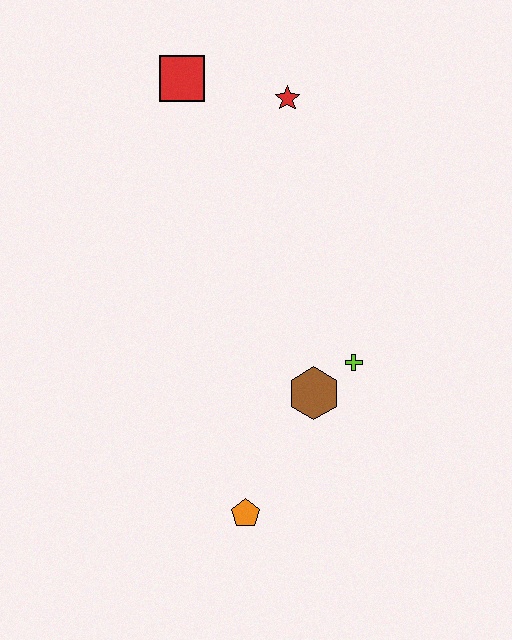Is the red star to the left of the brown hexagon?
Yes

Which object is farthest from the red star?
The orange pentagon is farthest from the red star.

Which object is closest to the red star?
The red square is closest to the red star.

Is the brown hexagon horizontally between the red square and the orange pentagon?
No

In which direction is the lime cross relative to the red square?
The lime cross is below the red square.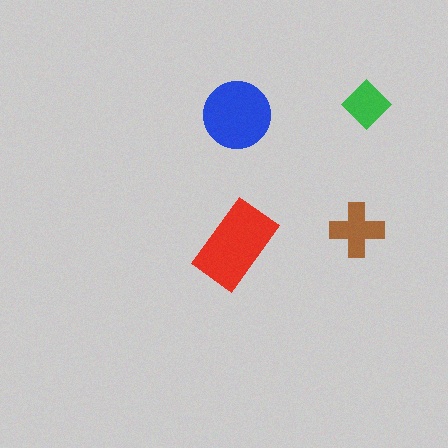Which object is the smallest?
The green diamond.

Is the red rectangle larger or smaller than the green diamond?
Larger.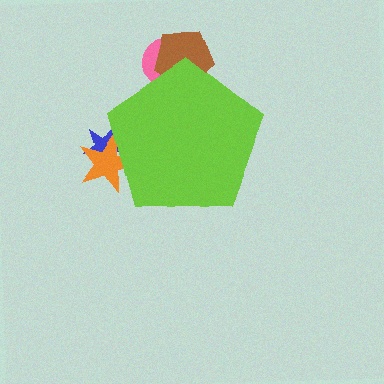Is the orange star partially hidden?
Yes, the orange star is partially hidden behind the lime pentagon.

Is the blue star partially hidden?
Yes, the blue star is partially hidden behind the lime pentagon.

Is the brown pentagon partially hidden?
Yes, the brown pentagon is partially hidden behind the lime pentagon.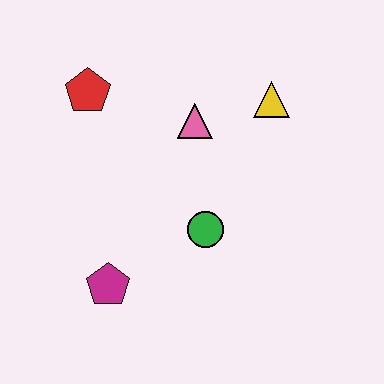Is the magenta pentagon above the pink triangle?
No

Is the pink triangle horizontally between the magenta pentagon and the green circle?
Yes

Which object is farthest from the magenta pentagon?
The yellow triangle is farthest from the magenta pentagon.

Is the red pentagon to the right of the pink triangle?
No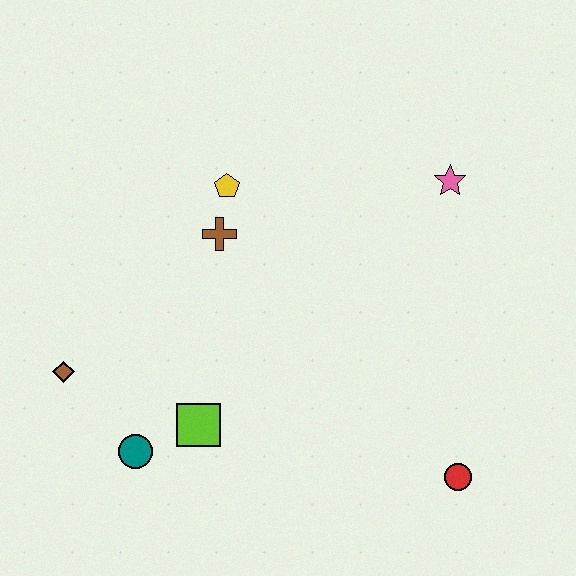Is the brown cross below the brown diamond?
No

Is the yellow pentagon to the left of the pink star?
Yes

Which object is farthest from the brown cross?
The red circle is farthest from the brown cross.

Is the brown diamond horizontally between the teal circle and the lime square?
No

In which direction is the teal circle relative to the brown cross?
The teal circle is below the brown cross.